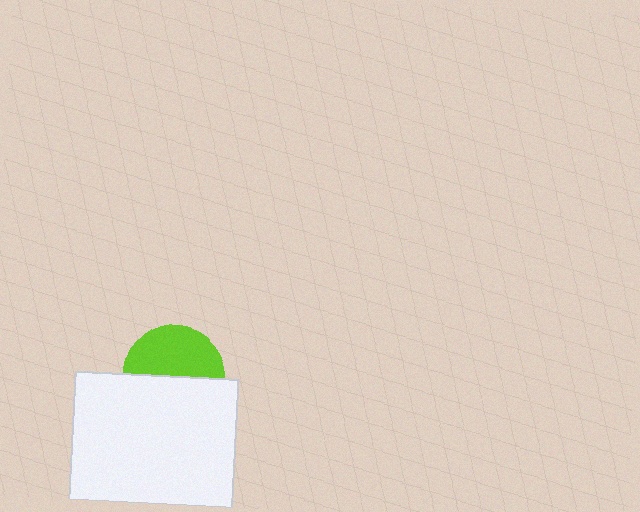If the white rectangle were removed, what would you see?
You would see the complete lime circle.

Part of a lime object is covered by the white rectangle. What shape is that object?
It is a circle.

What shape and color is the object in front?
The object in front is a white rectangle.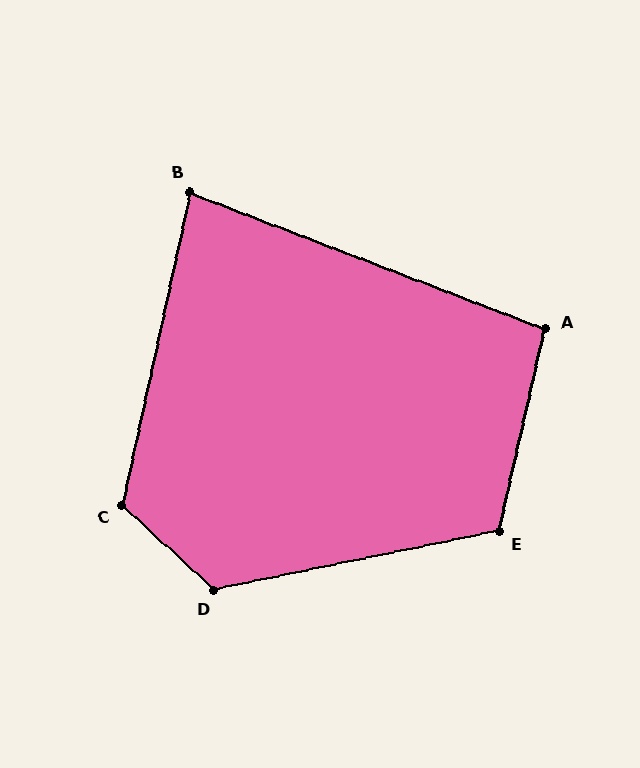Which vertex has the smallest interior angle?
B, at approximately 81 degrees.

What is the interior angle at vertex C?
Approximately 121 degrees (obtuse).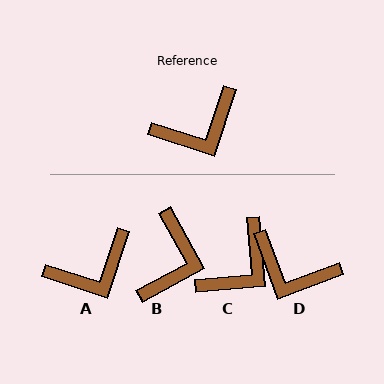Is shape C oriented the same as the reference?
No, it is off by about 23 degrees.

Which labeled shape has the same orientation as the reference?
A.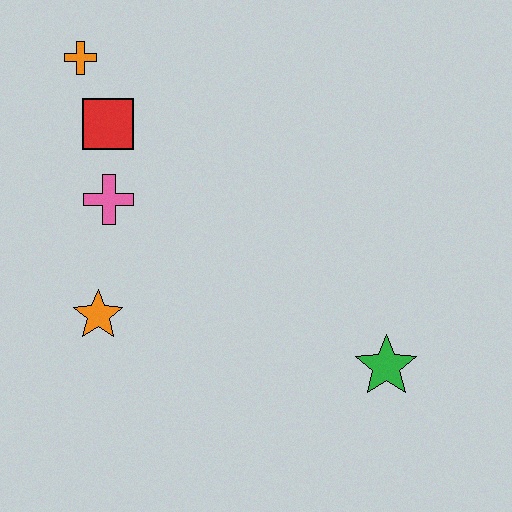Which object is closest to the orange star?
The pink cross is closest to the orange star.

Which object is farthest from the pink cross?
The green star is farthest from the pink cross.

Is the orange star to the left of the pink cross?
Yes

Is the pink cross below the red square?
Yes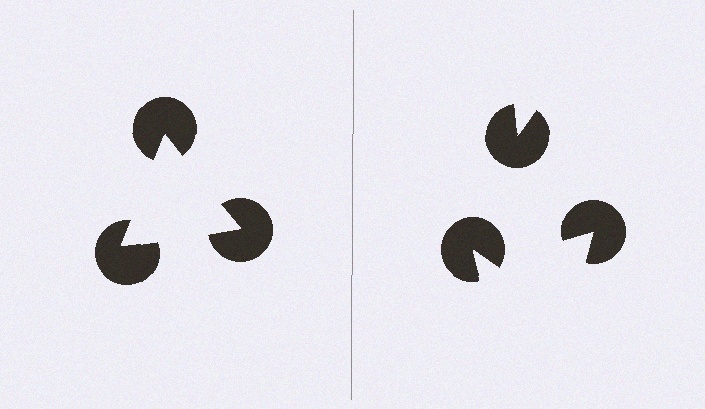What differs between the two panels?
The pac-man discs are positioned identically on both sides; only the wedge orientations differ. On the left they align to a triangle; on the right they are misaligned.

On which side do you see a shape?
An illusory triangle appears on the left side. On the right side the wedge cuts are rotated, so no coherent shape forms.